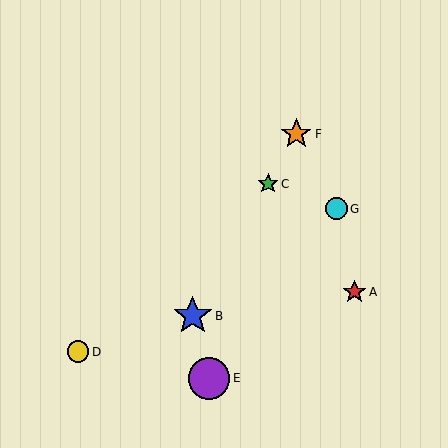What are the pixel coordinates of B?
Object B is at (193, 316).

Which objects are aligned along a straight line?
Objects B, C, F are aligned along a straight line.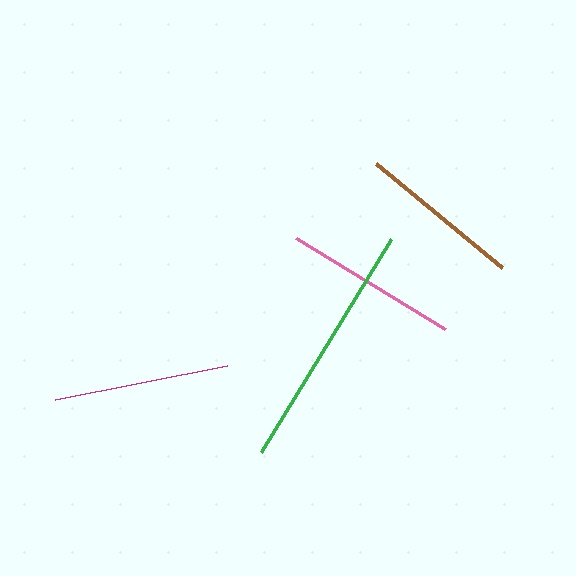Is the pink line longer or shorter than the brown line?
The pink line is longer than the brown line.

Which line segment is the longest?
The green line is the longest at approximately 249 pixels.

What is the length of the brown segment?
The brown segment is approximately 163 pixels long.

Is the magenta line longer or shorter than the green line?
The green line is longer than the magenta line.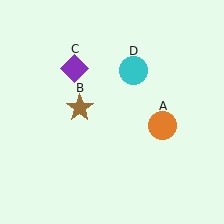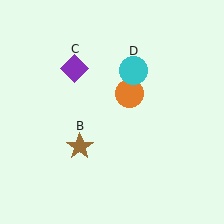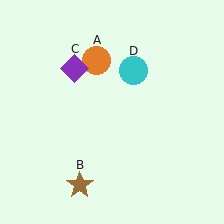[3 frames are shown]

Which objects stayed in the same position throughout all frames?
Purple diamond (object C) and cyan circle (object D) remained stationary.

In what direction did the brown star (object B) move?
The brown star (object B) moved down.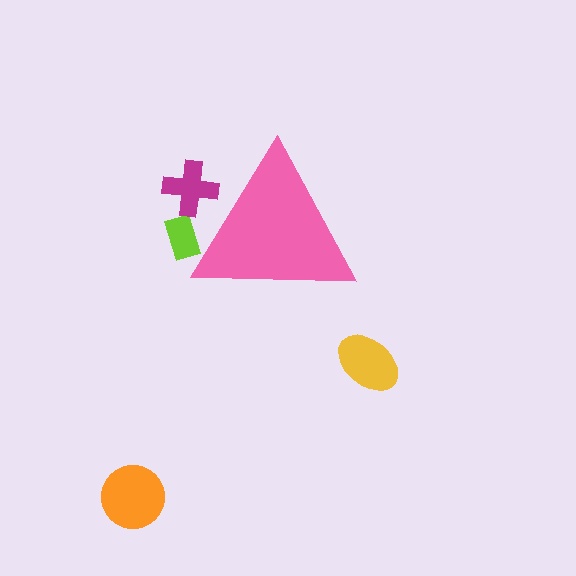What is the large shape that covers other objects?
A pink triangle.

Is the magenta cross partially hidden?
Yes, the magenta cross is partially hidden behind the pink triangle.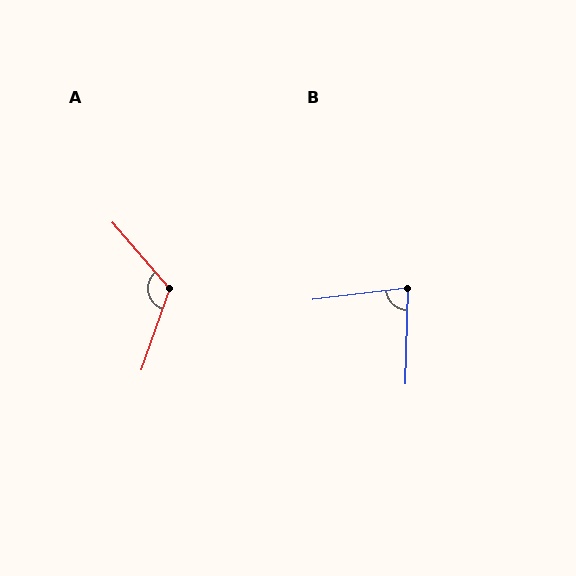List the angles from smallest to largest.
B (81°), A (120°).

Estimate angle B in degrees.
Approximately 81 degrees.